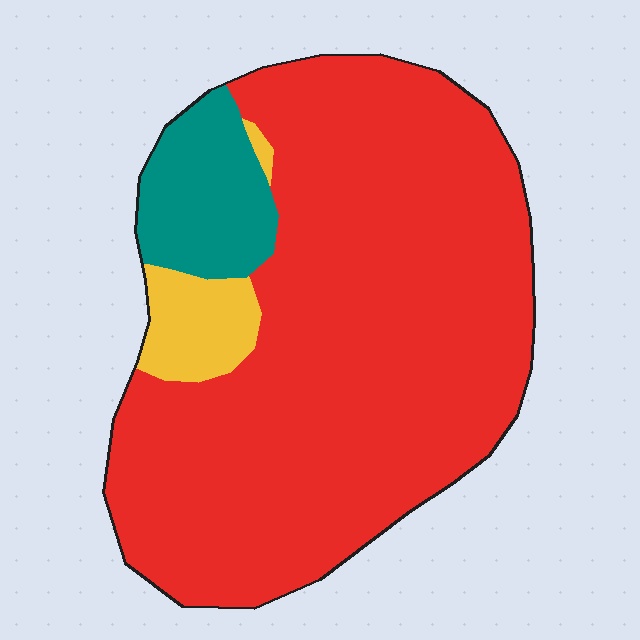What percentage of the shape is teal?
Teal covers around 10% of the shape.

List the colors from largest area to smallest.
From largest to smallest: red, teal, yellow.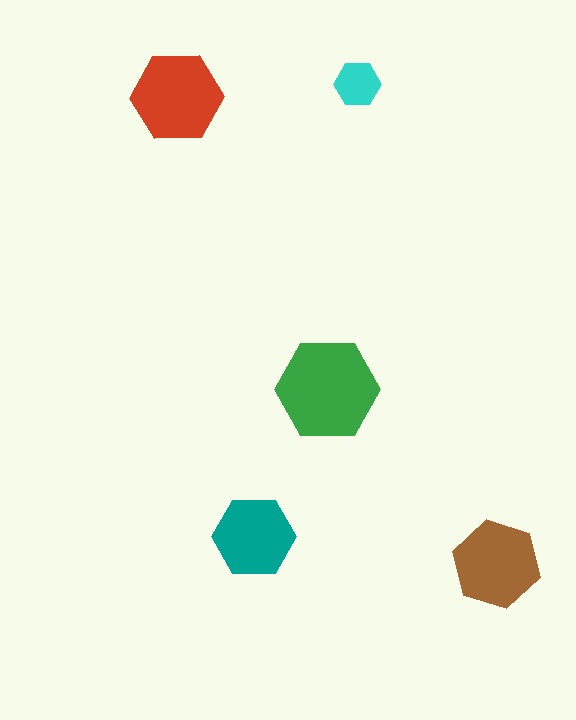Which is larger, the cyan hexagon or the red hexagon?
The red one.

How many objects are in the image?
There are 5 objects in the image.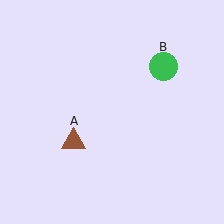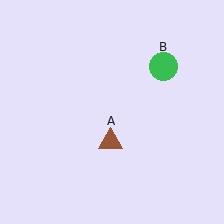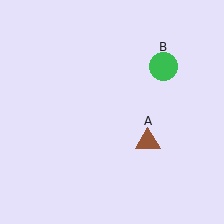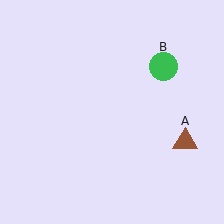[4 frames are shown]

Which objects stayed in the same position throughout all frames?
Green circle (object B) remained stationary.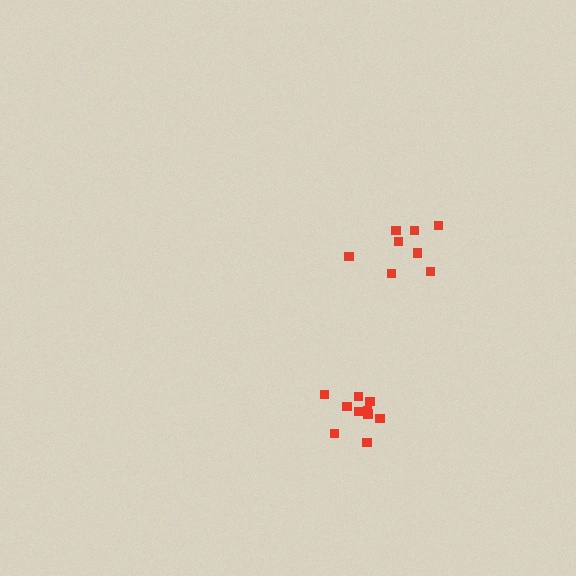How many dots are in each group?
Group 1: 8 dots, Group 2: 10 dots (18 total).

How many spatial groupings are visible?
There are 2 spatial groupings.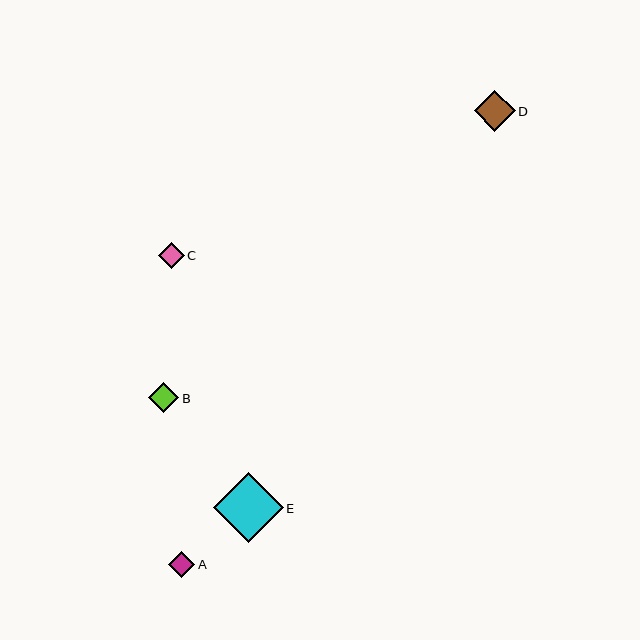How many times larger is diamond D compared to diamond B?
Diamond D is approximately 1.3 times the size of diamond B.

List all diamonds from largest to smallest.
From largest to smallest: E, D, B, C, A.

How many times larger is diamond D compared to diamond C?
Diamond D is approximately 1.6 times the size of diamond C.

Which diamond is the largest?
Diamond E is the largest with a size of approximately 70 pixels.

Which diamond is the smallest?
Diamond A is the smallest with a size of approximately 26 pixels.